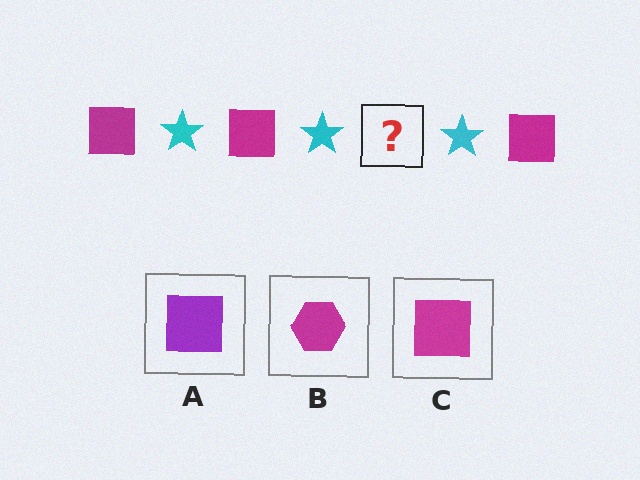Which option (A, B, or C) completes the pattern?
C.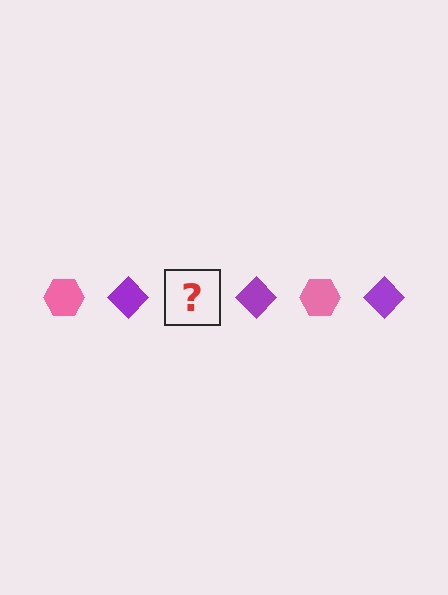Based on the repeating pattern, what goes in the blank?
The blank should be a pink hexagon.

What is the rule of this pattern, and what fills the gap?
The rule is that the pattern alternates between pink hexagon and purple diamond. The gap should be filled with a pink hexagon.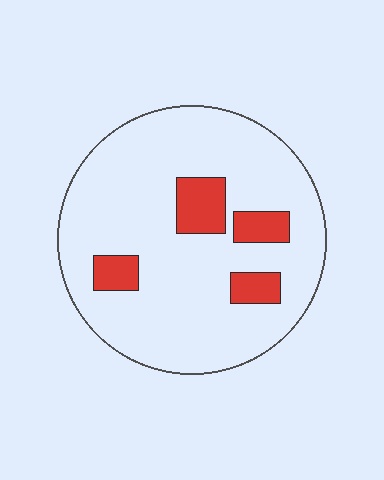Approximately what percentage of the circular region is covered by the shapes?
Approximately 15%.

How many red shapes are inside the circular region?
4.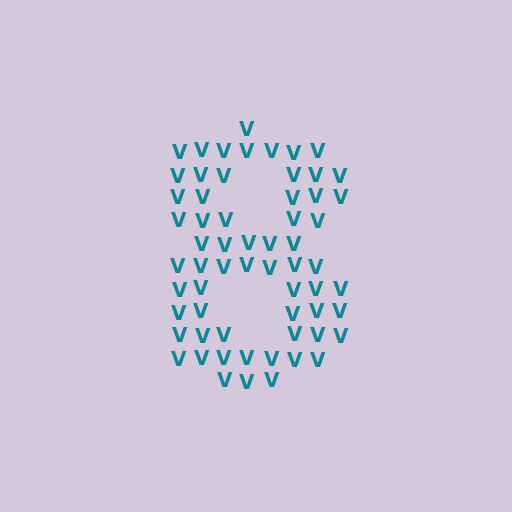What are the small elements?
The small elements are letter V's.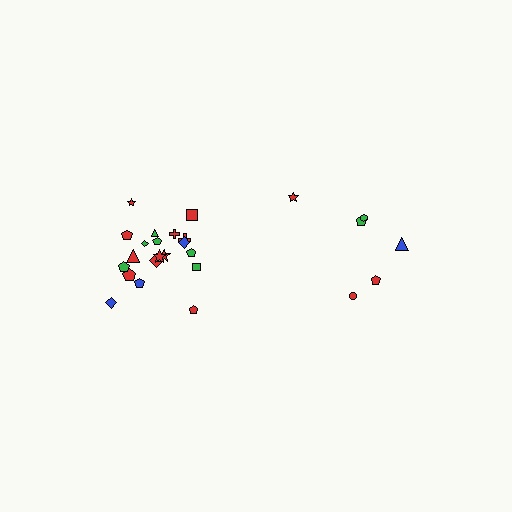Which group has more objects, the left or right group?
The left group.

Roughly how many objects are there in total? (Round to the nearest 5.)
Roughly 30 objects in total.